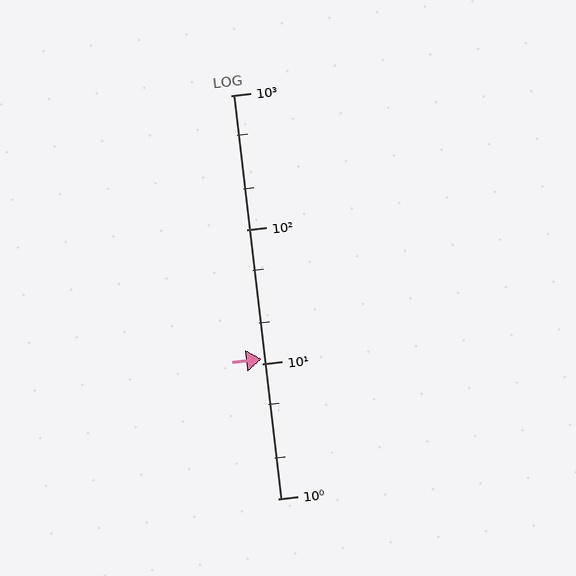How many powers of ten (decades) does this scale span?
The scale spans 3 decades, from 1 to 1000.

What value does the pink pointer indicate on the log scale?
The pointer indicates approximately 11.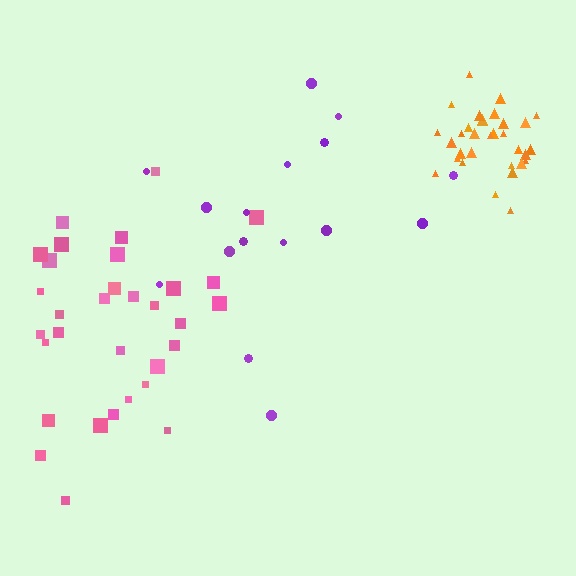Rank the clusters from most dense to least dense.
orange, pink, purple.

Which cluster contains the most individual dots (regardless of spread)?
Orange (32).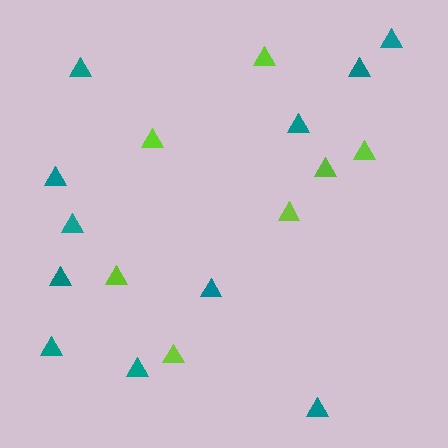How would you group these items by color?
There are 2 groups: one group of lime triangles (7) and one group of teal triangles (11).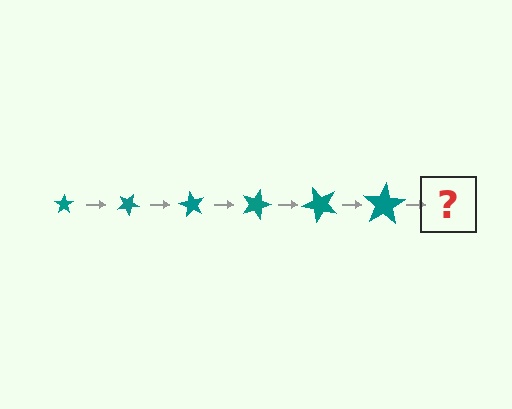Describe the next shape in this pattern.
It should be a star, larger than the previous one and rotated 180 degrees from the start.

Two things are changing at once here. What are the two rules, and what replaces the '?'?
The two rules are that the star grows larger each step and it rotates 30 degrees each step. The '?' should be a star, larger than the previous one and rotated 180 degrees from the start.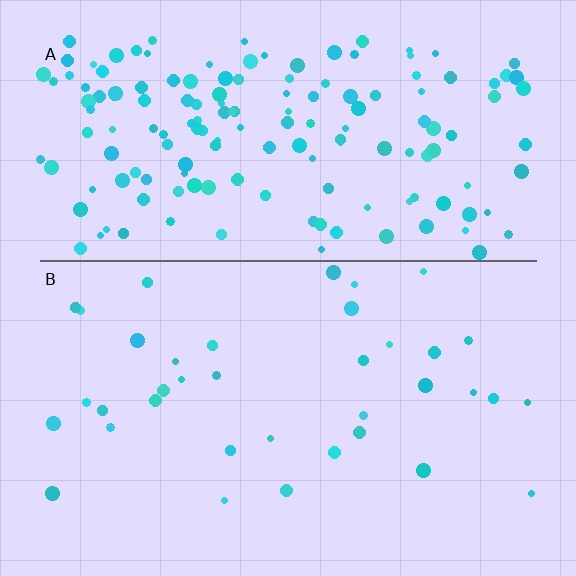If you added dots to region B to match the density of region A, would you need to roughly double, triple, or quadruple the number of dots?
Approximately quadruple.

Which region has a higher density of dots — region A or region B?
A (the top).